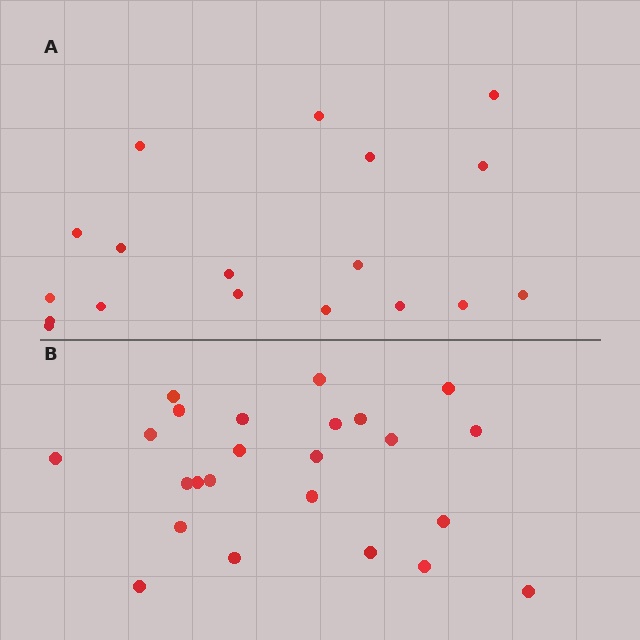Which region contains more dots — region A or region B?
Region B (the bottom region) has more dots.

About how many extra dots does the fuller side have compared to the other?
Region B has about 6 more dots than region A.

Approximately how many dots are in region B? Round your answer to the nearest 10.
About 20 dots. (The exact count is 24, which rounds to 20.)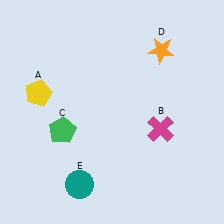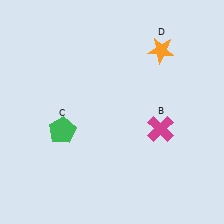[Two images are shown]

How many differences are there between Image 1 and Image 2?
There are 2 differences between the two images.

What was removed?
The teal circle (E), the yellow pentagon (A) were removed in Image 2.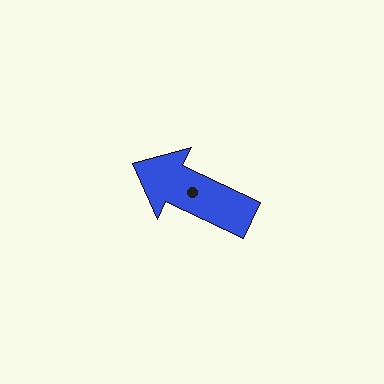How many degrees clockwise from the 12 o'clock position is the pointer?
Approximately 295 degrees.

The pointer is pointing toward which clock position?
Roughly 10 o'clock.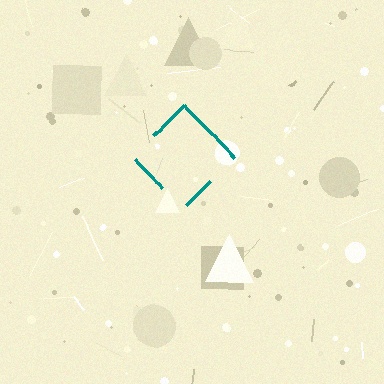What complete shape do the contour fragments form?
The contour fragments form a diamond.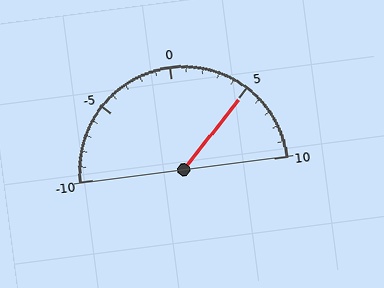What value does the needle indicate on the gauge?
The needle indicates approximately 5.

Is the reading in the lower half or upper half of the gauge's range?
The reading is in the upper half of the range (-10 to 10).